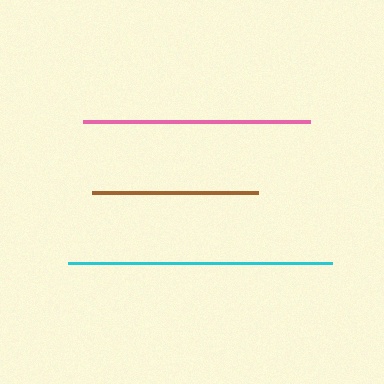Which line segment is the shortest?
The brown line is the shortest at approximately 166 pixels.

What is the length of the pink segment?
The pink segment is approximately 226 pixels long.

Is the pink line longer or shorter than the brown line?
The pink line is longer than the brown line.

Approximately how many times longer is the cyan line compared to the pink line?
The cyan line is approximately 1.2 times the length of the pink line.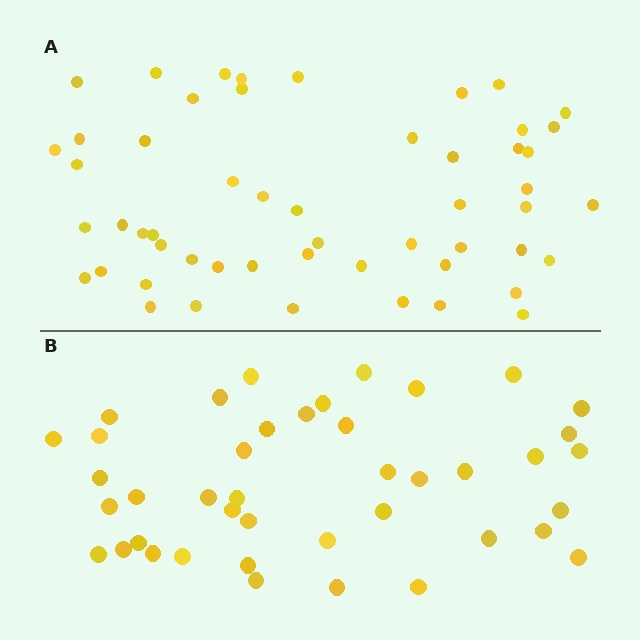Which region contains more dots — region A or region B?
Region A (the top region) has more dots.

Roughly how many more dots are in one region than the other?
Region A has roughly 12 or so more dots than region B.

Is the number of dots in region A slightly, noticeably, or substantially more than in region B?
Region A has noticeably more, but not dramatically so. The ratio is roughly 1.3 to 1.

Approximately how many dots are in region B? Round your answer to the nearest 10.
About 40 dots. (The exact count is 42, which rounds to 40.)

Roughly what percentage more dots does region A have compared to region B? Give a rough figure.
About 25% more.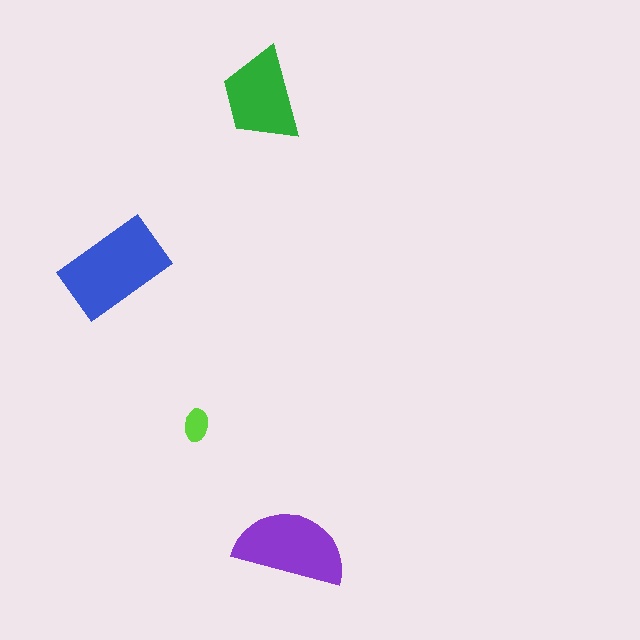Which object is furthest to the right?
The purple semicircle is rightmost.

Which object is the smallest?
The lime ellipse.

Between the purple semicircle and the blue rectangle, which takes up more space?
The blue rectangle.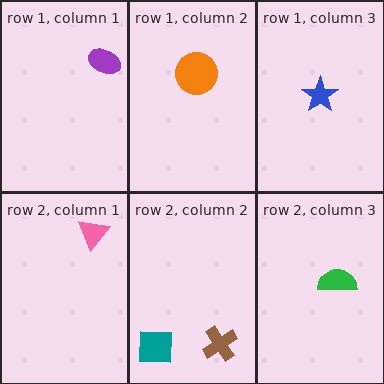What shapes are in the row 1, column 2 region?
The orange circle.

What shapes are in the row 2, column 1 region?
The pink triangle.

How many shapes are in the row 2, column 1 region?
1.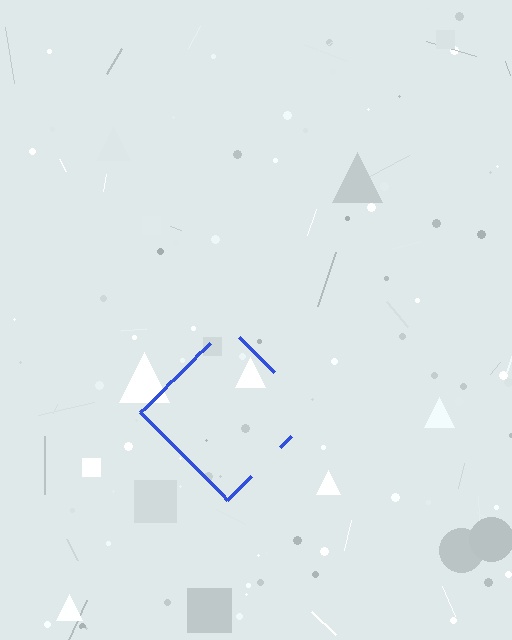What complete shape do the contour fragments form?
The contour fragments form a diamond.